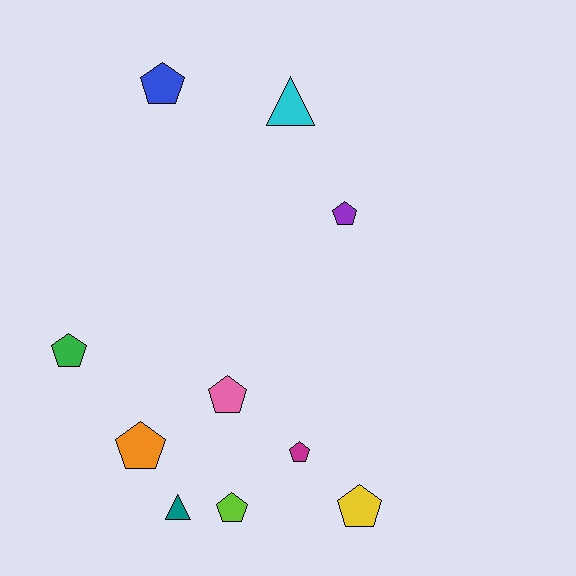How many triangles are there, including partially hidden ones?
There are 2 triangles.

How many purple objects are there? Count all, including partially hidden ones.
There is 1 purple object.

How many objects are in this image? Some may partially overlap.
There are 10 objects.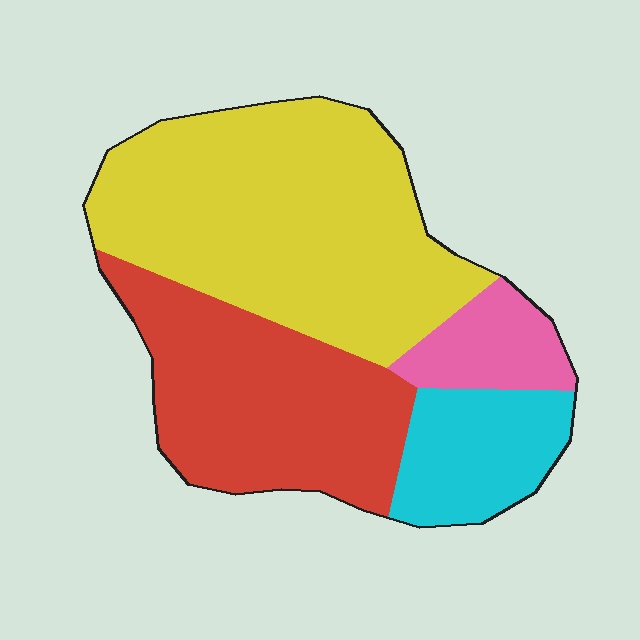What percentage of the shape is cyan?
Cyan takes up about one eighth (1/8) of the shape.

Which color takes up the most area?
Yellow, at roughly 45%.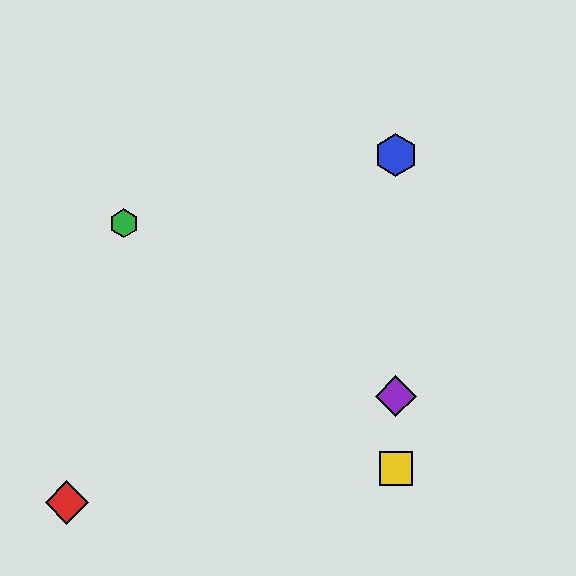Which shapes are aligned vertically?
The blue hexagon, the yellow square, the purple diamond are aligned vertically.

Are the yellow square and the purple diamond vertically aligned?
Yes, both are at x≈396.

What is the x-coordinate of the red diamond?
The red diamond is at x≈67.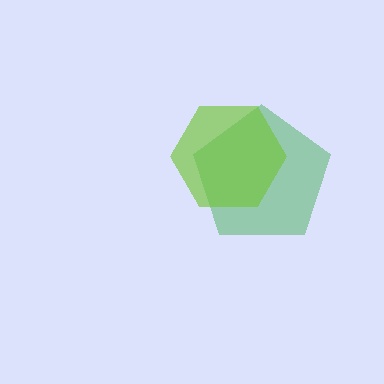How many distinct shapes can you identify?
There are 2 distinct shapes: a green pentagon, a lime hexagon.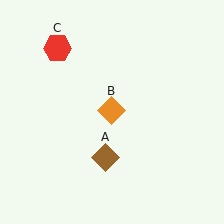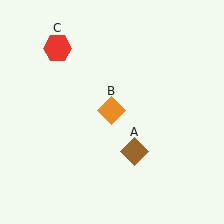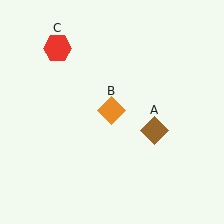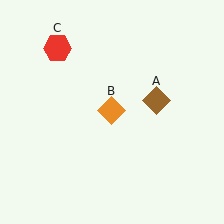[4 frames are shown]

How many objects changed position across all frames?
1 object changed position: brown diamond (object A).